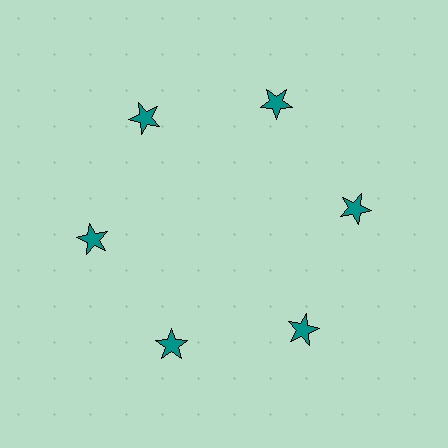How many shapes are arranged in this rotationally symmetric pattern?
There are 6 shapes, arranged in 6 groups of 1.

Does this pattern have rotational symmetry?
Yes, this pattern has 6-fold rotational symmetry. It looks the same after rotating 60 degrees around the center.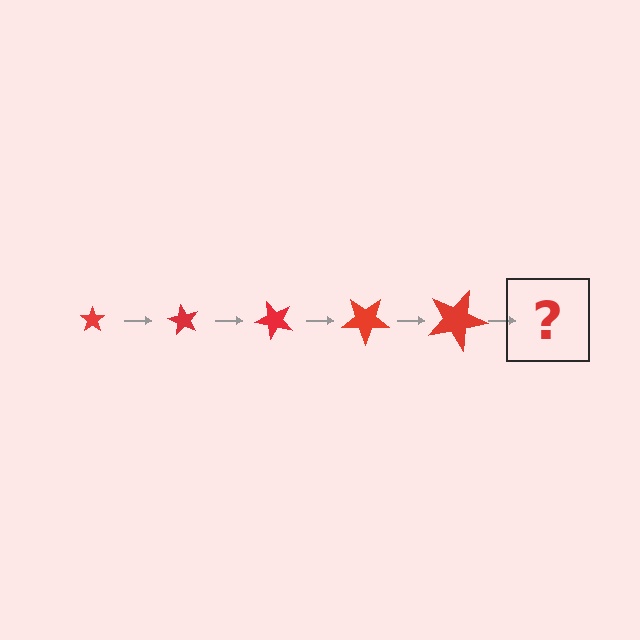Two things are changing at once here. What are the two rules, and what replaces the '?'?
The two rules are that the star grows larger each step and it rotates 60 degrees each step. The '?' should be a star, larger than the previous one and rotated 300 degrees from the start.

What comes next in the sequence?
The next element should be a star, larger than the previous one and rotated 300 degrees from the start.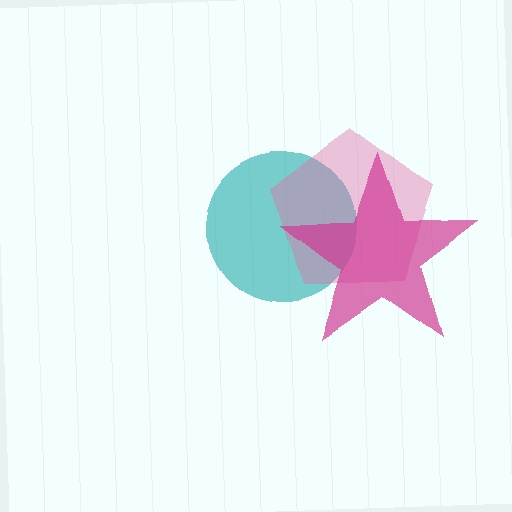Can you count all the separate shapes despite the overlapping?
Yes, there are 3 separate shapes.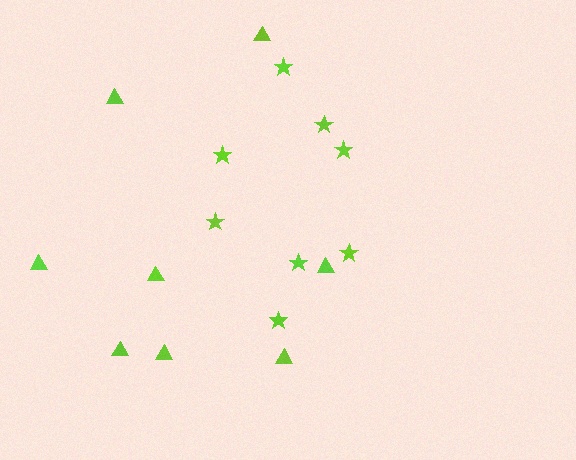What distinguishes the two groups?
There are 2 groups: one group of stars (8) and one group of triangles (8).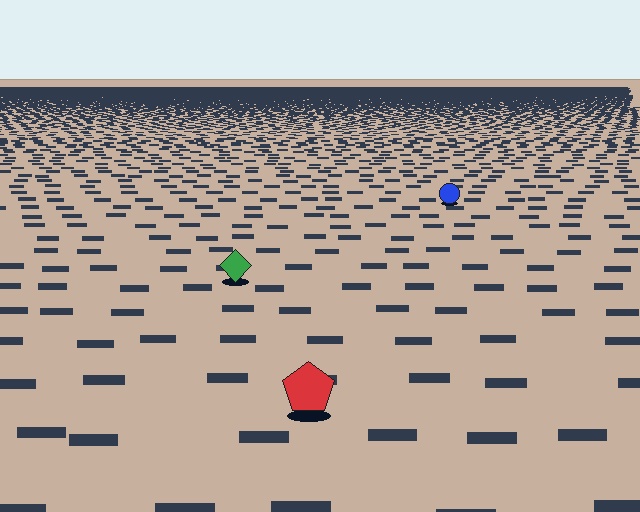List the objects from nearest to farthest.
From nearest to farthest: the red pentagon, the green diamond, the blue circle.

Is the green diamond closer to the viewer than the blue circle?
Yes. The green diamond is closer — you can tell from the texture gradient: the ground texture is coarser near it.